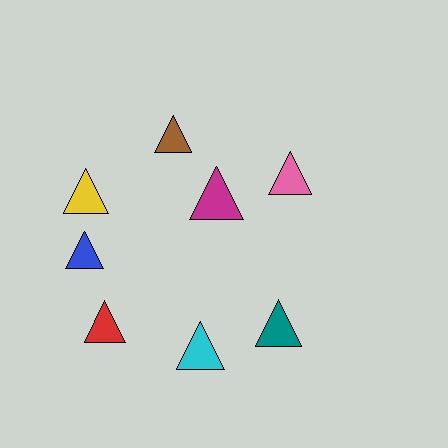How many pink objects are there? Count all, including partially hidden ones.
There is 1 pink object.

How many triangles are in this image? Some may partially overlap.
There are 8 triangles.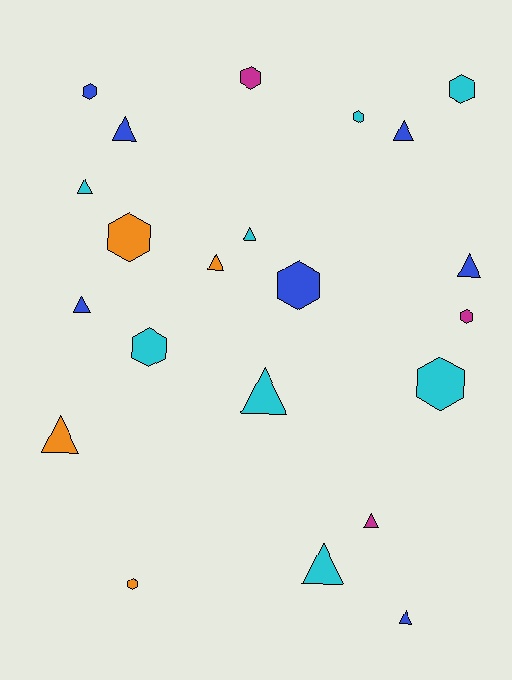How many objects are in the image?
There are 22 objects.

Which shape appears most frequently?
Triangle, with 12 objects.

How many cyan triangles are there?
There are 4 cyan triangles.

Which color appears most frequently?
Cyan, with 8 objects.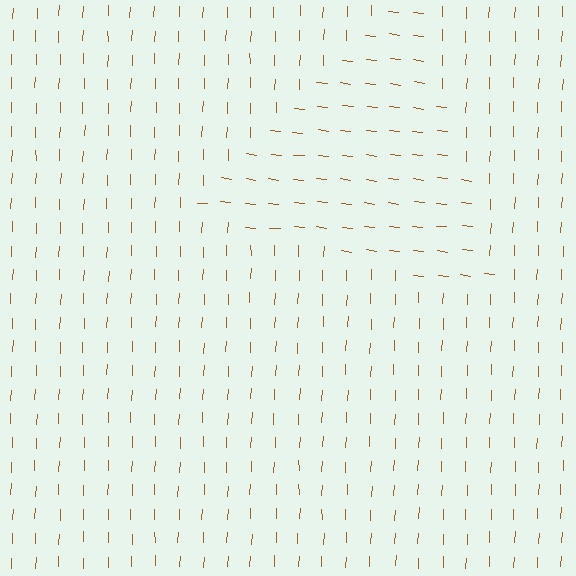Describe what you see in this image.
The image is filled with small brown line segments. A triangle region in the image has lines oriented differently from the surrounding lines, creating a visible texture boundary.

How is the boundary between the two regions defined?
The boundary is defined purely by a change in line orientation (approximately 85 degrees difference). All lines are the same color and thickness.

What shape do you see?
I see a triangle.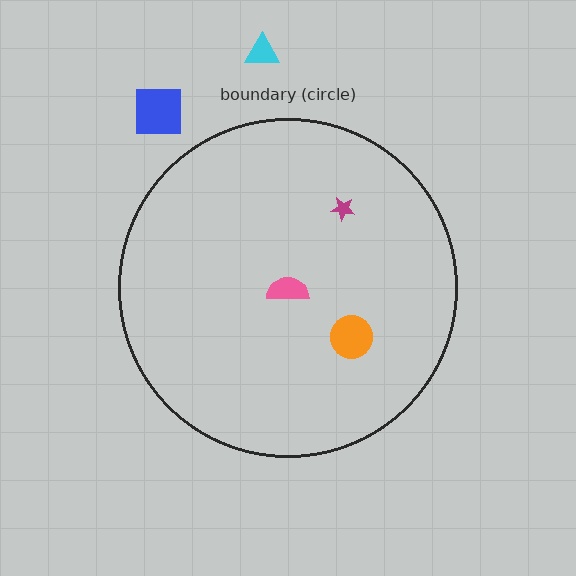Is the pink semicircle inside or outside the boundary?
Inside.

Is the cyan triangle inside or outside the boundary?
Outside.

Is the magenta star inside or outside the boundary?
Inside.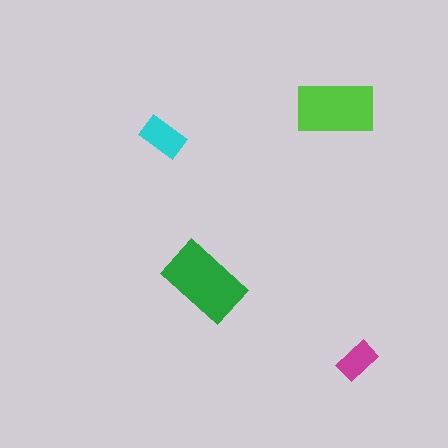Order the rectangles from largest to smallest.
the green one, the lime one, the cyan one, the magenta one.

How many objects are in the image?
There are 4 objects in the image.